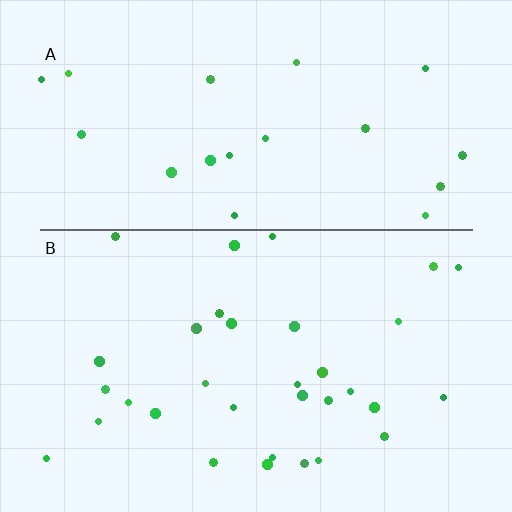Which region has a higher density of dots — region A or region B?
B (the bottom).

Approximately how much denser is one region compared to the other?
Approximately 1.7× — region B over region A.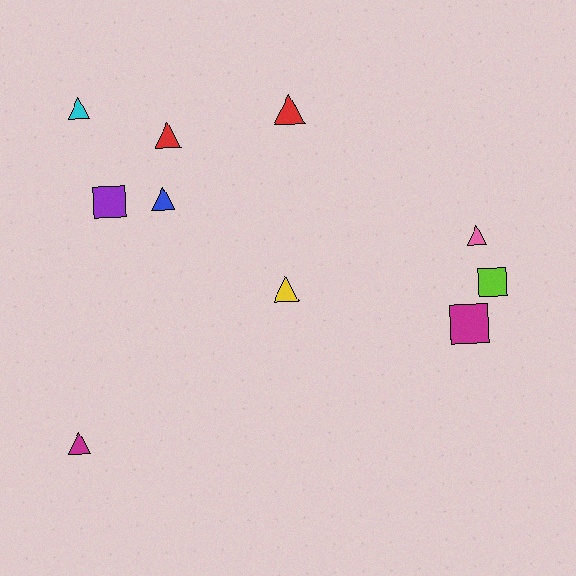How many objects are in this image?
There are 10 objects.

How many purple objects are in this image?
There is 1 purple object.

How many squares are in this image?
There are 3 squares.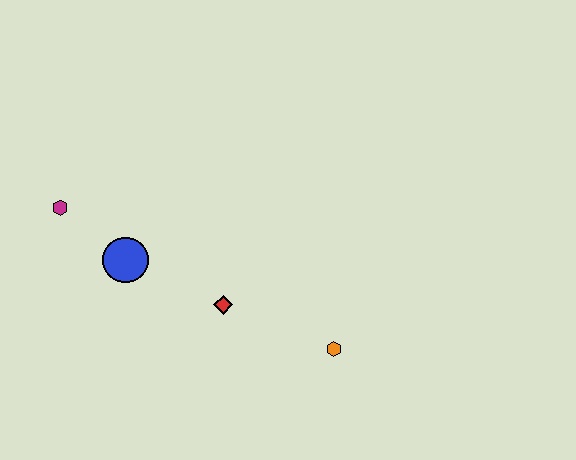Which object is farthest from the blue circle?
The orange hexagon is farthest from the blue circle.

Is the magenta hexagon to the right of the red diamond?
No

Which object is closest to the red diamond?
The blue circle is closest to the red diamond.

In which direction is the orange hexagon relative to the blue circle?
The orange hexagon is to the right of the blue circle.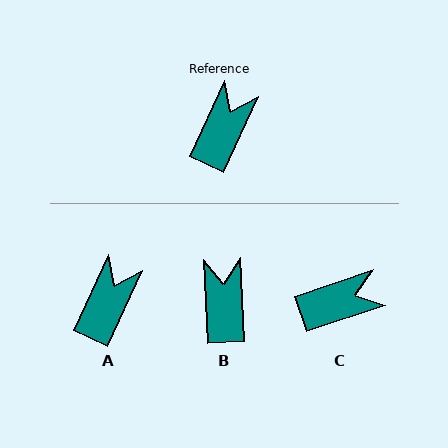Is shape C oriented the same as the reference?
No, it is off by about 47 degrees.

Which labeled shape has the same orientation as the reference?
A.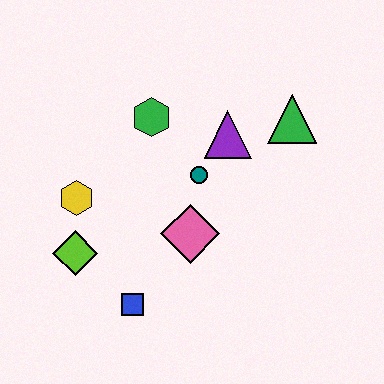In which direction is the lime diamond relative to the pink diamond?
The lime diamond is to the left of the pink diamond.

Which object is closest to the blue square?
The lime diamond is closest to the blue square.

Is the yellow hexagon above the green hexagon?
No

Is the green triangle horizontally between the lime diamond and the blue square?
No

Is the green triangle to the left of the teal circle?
No